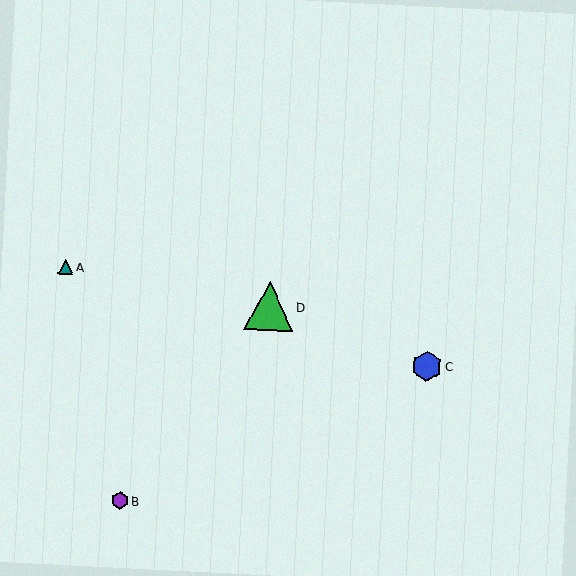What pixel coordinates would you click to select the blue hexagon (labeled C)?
Click at (427, 366) to select the blue hexagon C.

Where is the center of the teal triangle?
The center of the teal triangle is at (65, 267).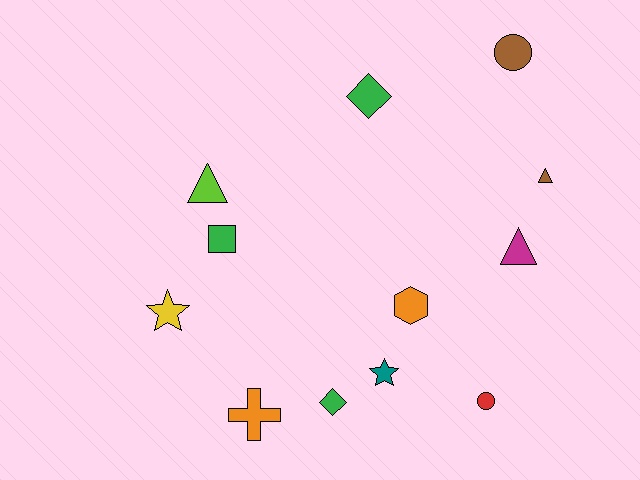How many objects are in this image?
There are 12 objects.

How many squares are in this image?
There is 1 square.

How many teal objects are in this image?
There is 1 teal object.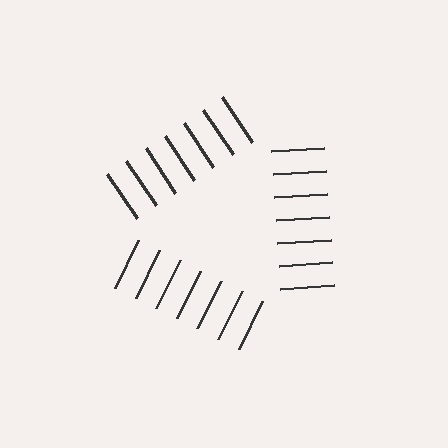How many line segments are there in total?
21 — 7 along each of the 3 edges.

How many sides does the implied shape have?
3 sides — the line-ends trace a triangle.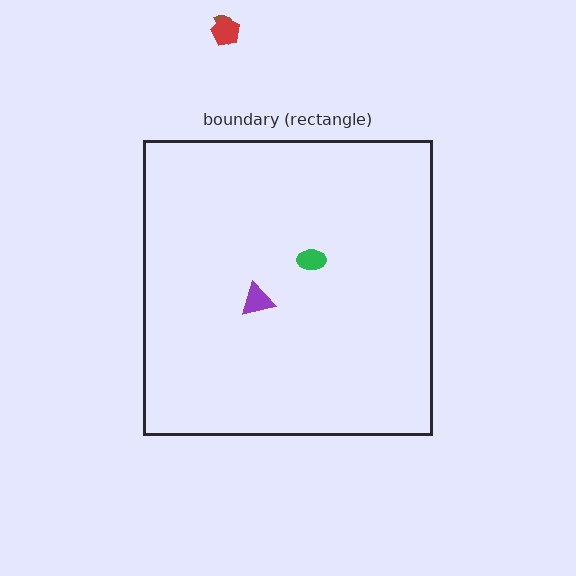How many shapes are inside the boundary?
2 inside, 2 outside.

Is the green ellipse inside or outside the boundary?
Inside.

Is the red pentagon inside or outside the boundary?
Outside.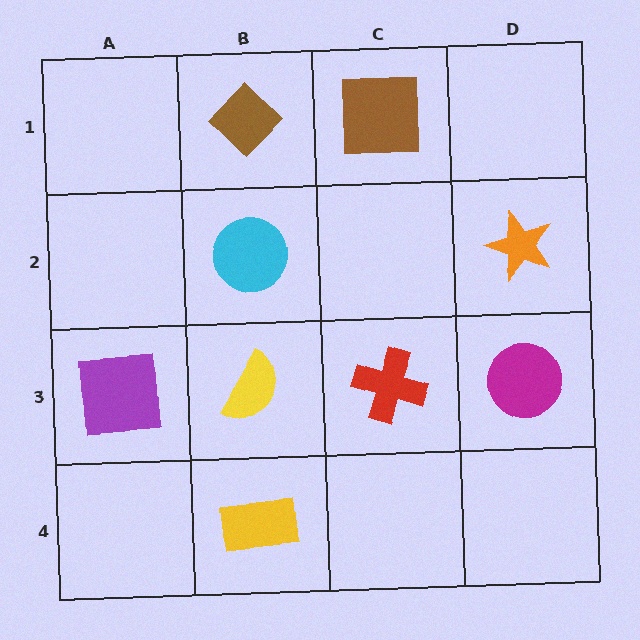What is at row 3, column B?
A yellow semicircle.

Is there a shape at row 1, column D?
No, that cell is empty.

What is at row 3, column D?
A magenta circle.